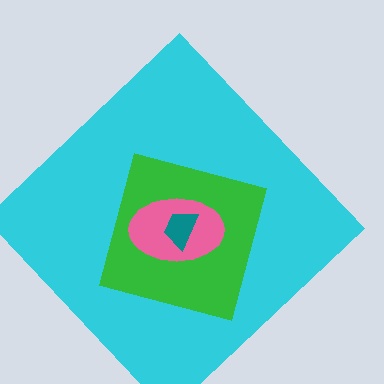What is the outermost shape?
The cyan diamond.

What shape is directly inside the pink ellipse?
The teal trapezoid.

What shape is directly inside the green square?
The pink ellipse.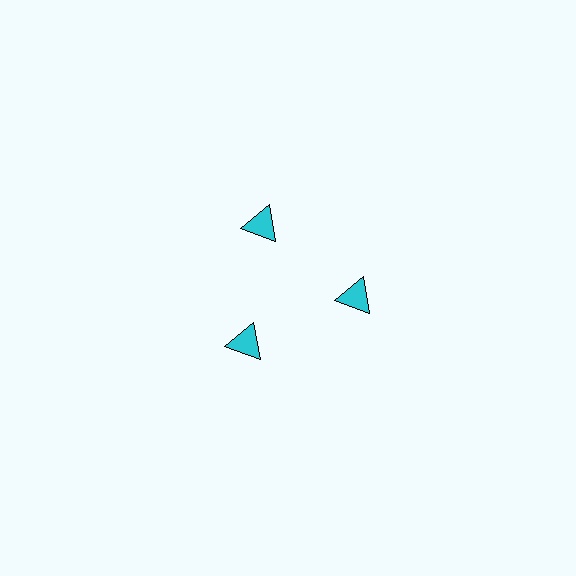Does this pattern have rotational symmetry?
Yes, this pattern has 3-fold rotational symmetry. It looks the same after rotating 120 degrees around the center.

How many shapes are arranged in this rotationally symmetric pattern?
There are 3 shapes, arranged in 3 groups of 1.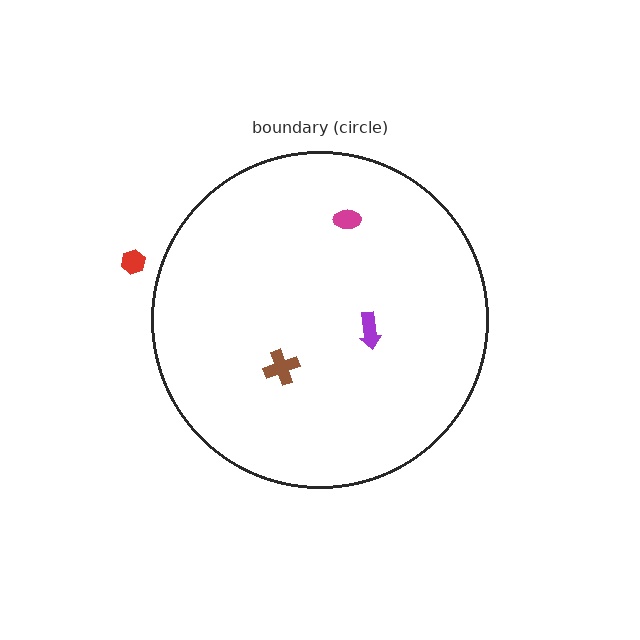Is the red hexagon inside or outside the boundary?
Outside.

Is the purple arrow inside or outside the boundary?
Inside.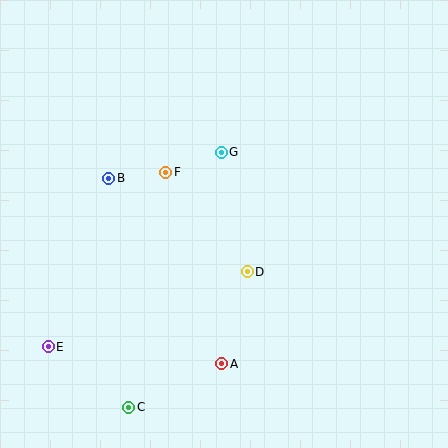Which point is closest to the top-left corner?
Point B is closest to the top-left corner.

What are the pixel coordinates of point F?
Point F is at (166, 172).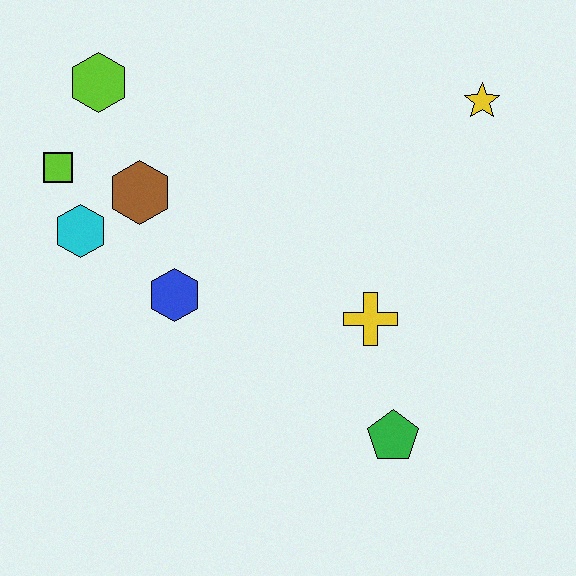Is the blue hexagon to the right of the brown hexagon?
Yes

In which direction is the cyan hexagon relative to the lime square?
The cyan hexagon is below the lime square.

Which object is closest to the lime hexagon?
The lime square is closest to the lime hexagon.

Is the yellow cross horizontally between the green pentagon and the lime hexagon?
Yes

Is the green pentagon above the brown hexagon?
No